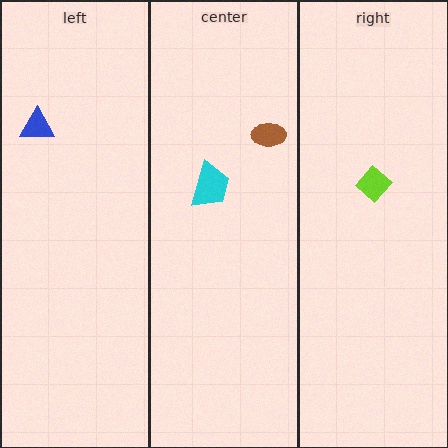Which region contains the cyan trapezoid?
The center region.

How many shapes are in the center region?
2.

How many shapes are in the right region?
1.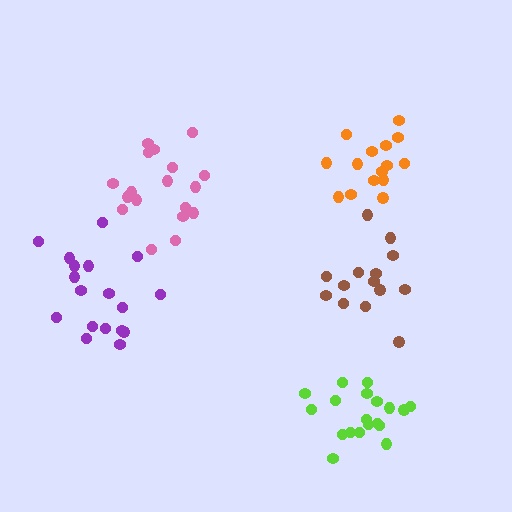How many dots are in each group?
Group 1: 18 dots, Group 2: 19 dots, Group 3: 18 dots, Group 4: 15 dots, Group 5: 14 dots (84 total).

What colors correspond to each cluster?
The clusters are colored: purple, lime, pink, orange, brown.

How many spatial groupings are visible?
There are 5 spatial groupings.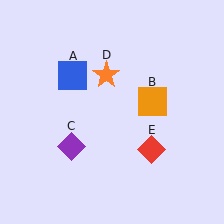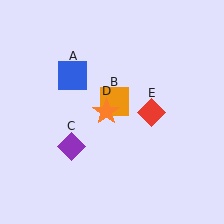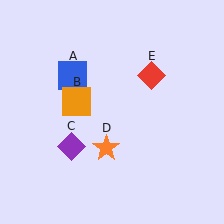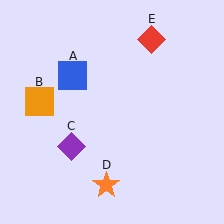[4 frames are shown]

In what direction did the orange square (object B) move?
The orange square (object B) moved left.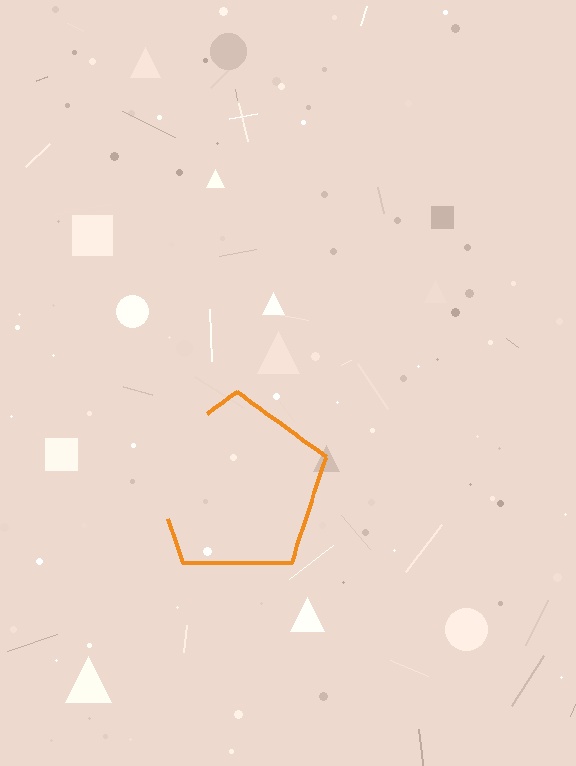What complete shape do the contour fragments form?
The contour fragments form a pentagon.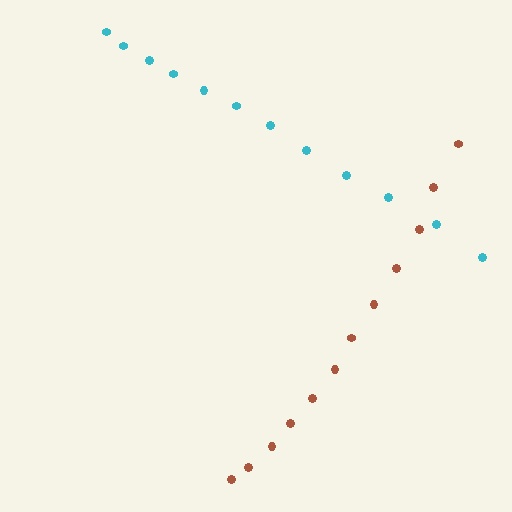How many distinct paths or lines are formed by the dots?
There are 2 distinct paths.